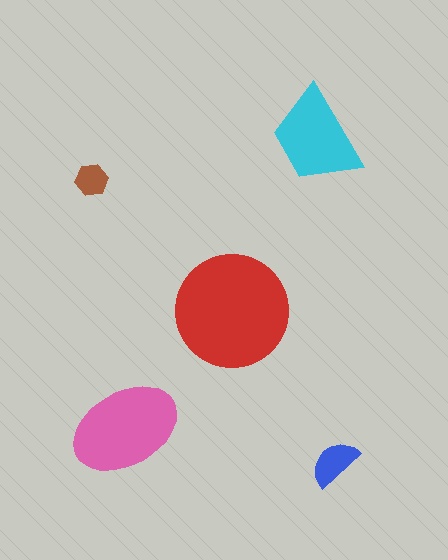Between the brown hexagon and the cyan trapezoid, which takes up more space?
The cyan trapezoid.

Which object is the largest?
The red circle.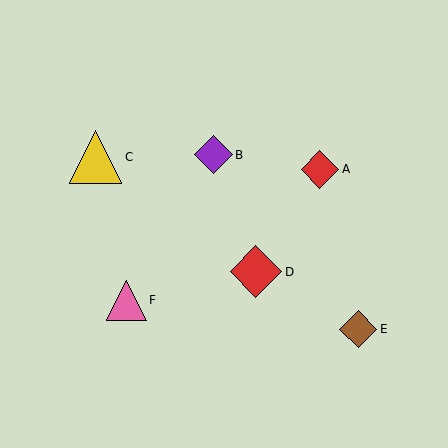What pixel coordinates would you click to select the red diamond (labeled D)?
Click at (256, 272) to select the red diamond D.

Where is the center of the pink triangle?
The center of the pink triangle is at (126, 300).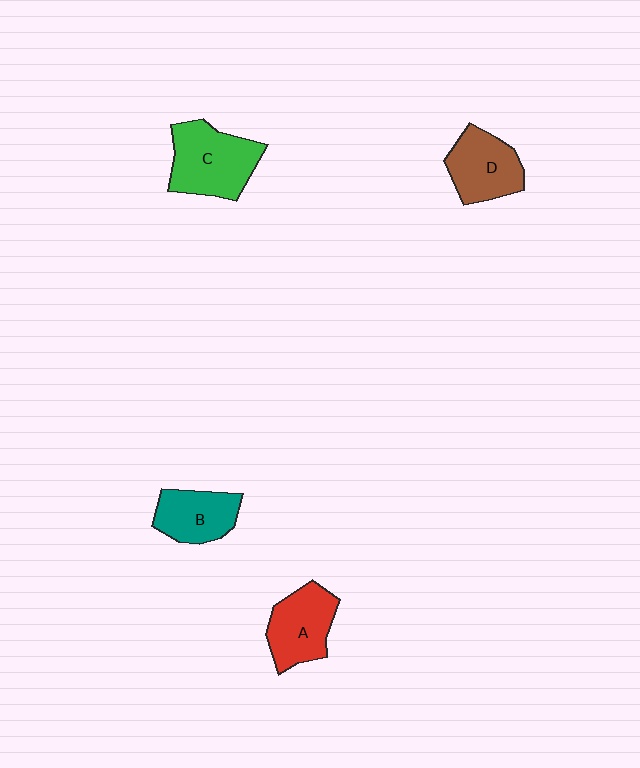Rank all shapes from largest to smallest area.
From largest to smallest: C (green), A (red), D (brown), B (teal).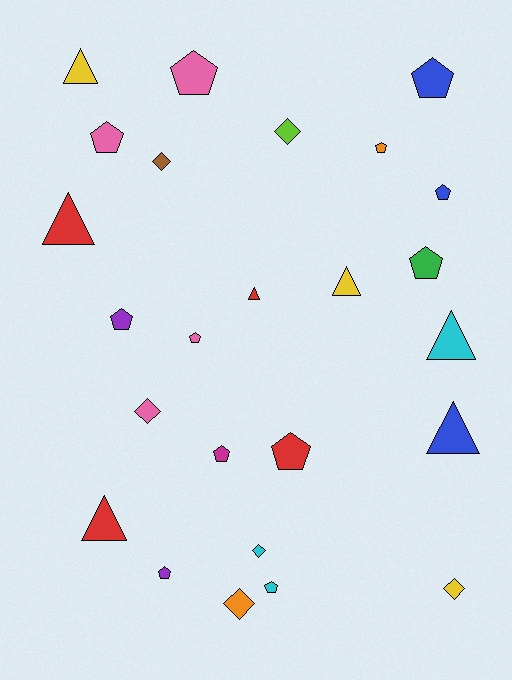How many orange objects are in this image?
There are 2 orange objects.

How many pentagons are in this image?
There are 12 pentagons.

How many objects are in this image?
There are 25 objects.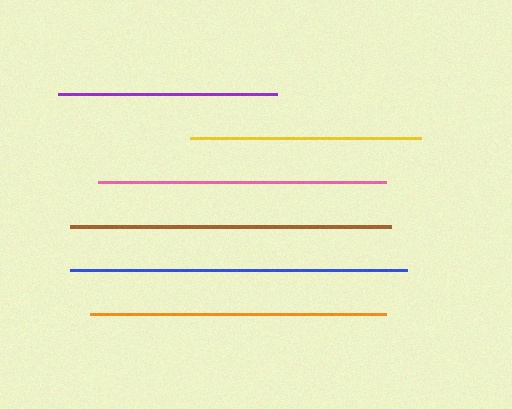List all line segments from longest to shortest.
From longest to shortest: blue, brown, orange, pink, yellow, purple.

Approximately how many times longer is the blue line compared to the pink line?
The blue line is approximately 1.2 times the length of the pink line.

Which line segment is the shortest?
The purple line is the shortest at approximately 219 pixels.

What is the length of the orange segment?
The orange segment is approximately 296 pixels long.